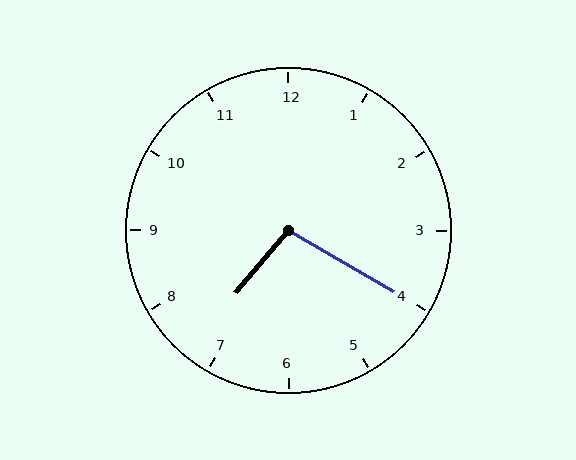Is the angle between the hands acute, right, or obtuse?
It is obtuse.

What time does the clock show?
7:20.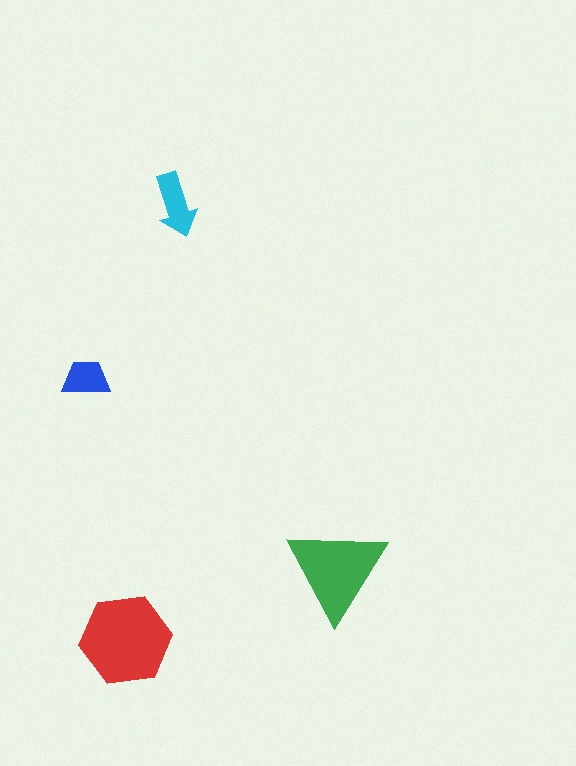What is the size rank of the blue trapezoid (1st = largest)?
4th.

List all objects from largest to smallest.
The red hexagon, the green triangle, the cyan arrow, the blue trapezoid.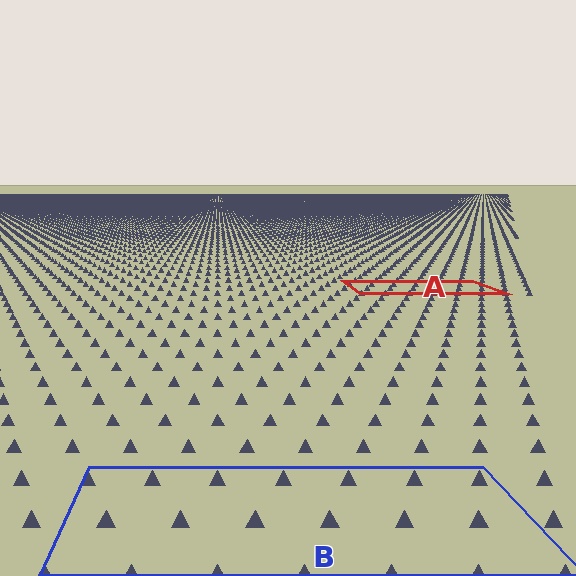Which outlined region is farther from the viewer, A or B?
Region A is farther from the viewer — the texture elements inside it appear smaller and more densely packed.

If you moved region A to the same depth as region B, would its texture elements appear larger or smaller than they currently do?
They would appear larger. At a closer depth, the same texture elements are projected at a bigger on-screen size.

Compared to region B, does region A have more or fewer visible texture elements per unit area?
Region A has more texture elements per unit area — they are packed more densely because it is farther away.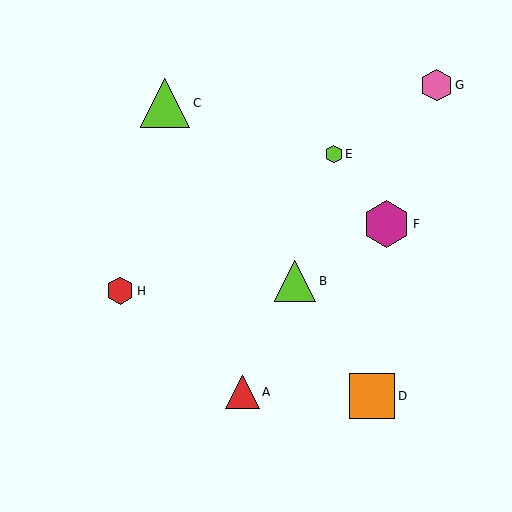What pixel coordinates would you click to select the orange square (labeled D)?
Click at (372, 396) to select the orange square D.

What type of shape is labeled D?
Shape D is an orange square.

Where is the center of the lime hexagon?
The center of the lime hexagon is at (334, 154).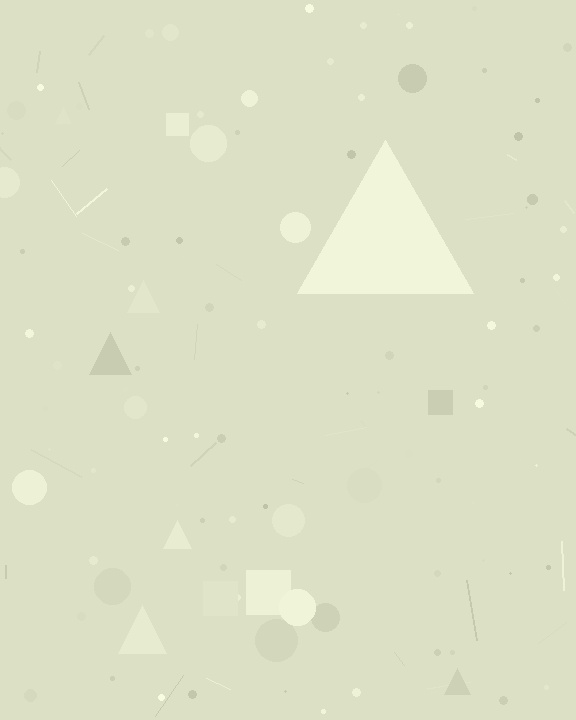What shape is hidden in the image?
A triangle is hidden in the image.